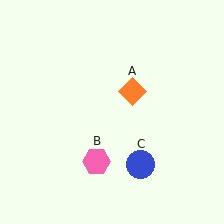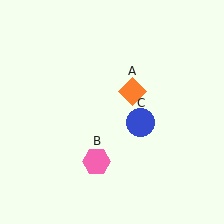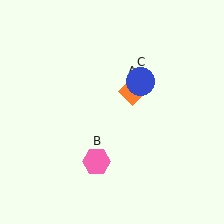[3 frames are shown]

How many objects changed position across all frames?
1 object changed position: blue circle (object C).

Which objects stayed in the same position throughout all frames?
Orange diamond (object A) and pink hexagon (object B) remained stationary.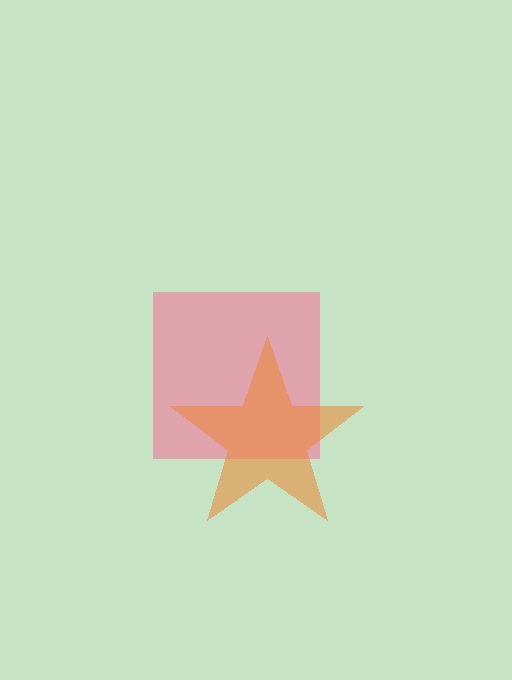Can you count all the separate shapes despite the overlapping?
Yes, there are 2 separate shapes.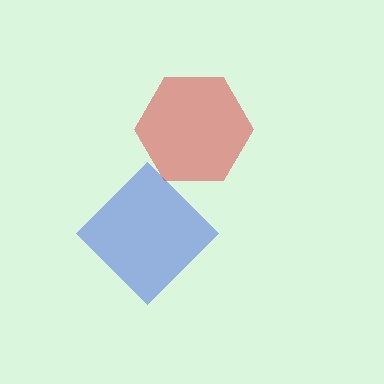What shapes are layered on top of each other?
The layered shapes are: a blue diamond, a red hexagon.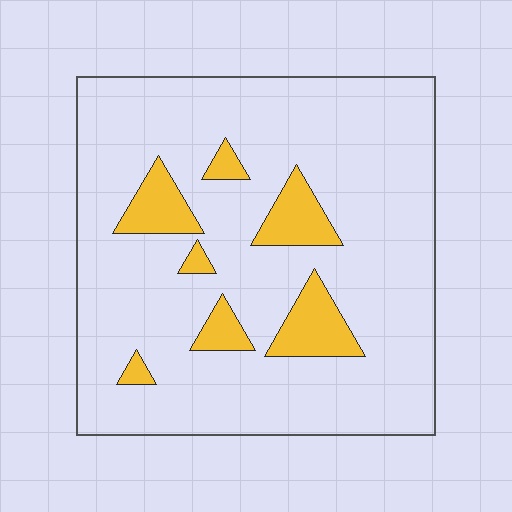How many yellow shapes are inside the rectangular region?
7.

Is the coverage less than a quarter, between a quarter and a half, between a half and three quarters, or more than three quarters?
Less than a quarter.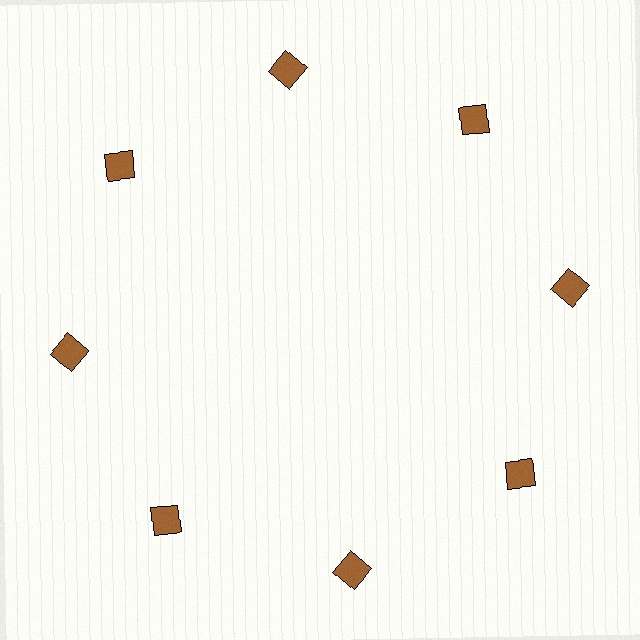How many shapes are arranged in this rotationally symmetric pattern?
There are 8 shapes, arranged in 8 groups of 1.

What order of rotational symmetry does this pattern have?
This pattern has 8-fold rotational symmetry.